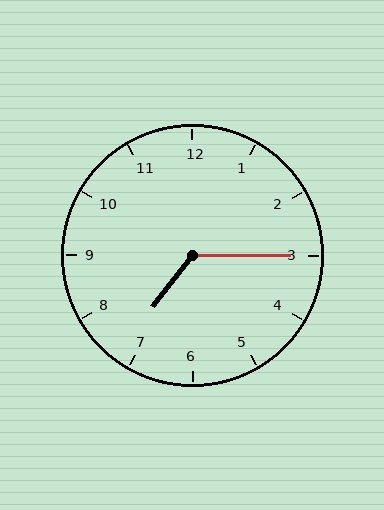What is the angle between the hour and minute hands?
Approximately 128 degrees.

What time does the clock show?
7:15.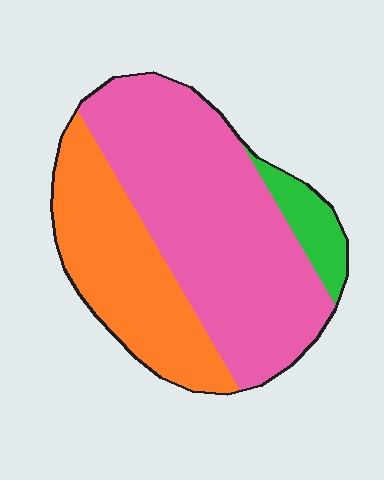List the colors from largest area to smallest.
From largest to smallest: pink, orange, green.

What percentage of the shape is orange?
Orange covers 33% of the shape.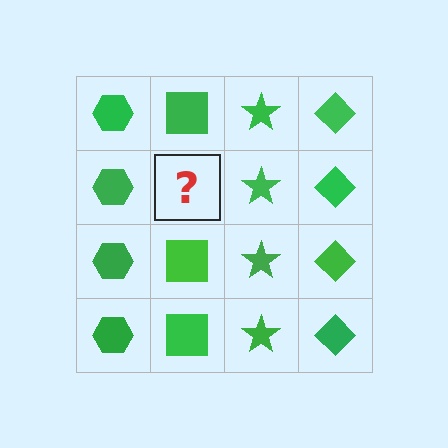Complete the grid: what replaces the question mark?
The question mark should be replaced with a green square.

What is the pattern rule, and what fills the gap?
The rule is that each column has a consistent shape. The gap should be filled with a green square.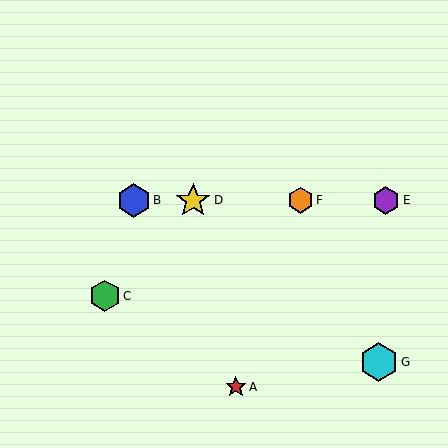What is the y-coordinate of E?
Object E is at y≈200.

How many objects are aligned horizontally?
4 objects (B, D, E, F) are aligned horizontally.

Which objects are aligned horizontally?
Objects B, D, E, F are aligned horizontally.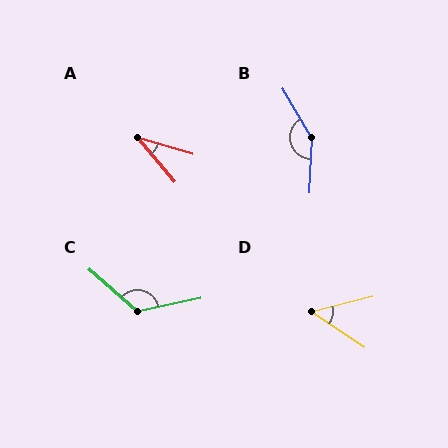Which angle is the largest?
B, at approximately 147 degrees.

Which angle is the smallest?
A, at approximately 34 degrees.